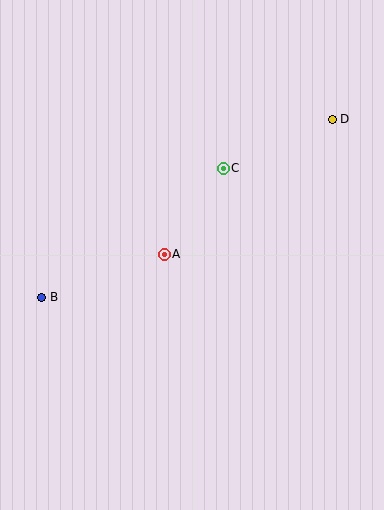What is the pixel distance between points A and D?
The distance between A and D is 215 pixels.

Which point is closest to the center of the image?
Point A at (164, 254) is closest to the center.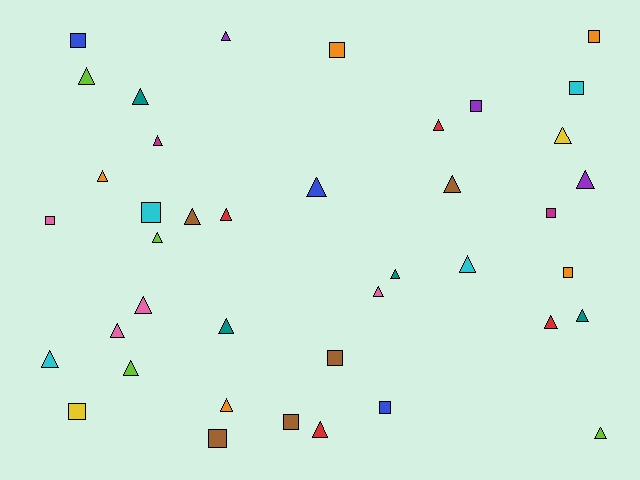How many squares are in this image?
There are 14 squares.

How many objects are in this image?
There are 40 objects.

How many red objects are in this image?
There are 4 red objects.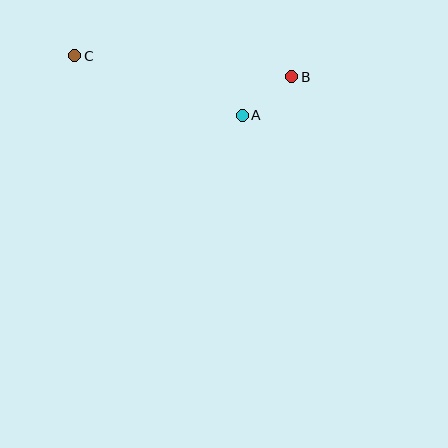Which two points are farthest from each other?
Points B and C are farthest from each other.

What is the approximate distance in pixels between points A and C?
The distance between A and C is approximately 177 pixels.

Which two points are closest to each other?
Points A and B are closest to each other.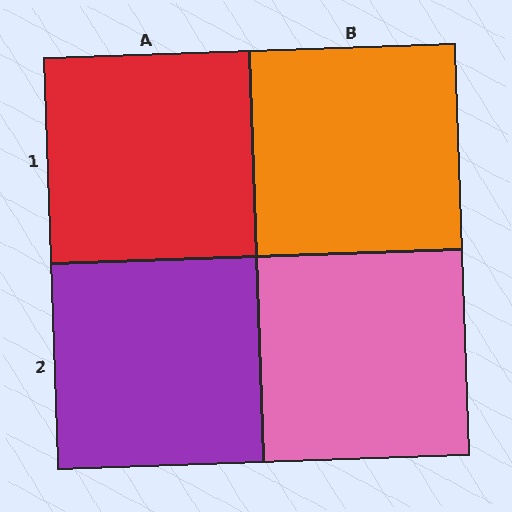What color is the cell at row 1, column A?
Red.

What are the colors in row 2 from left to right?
Purple, pink.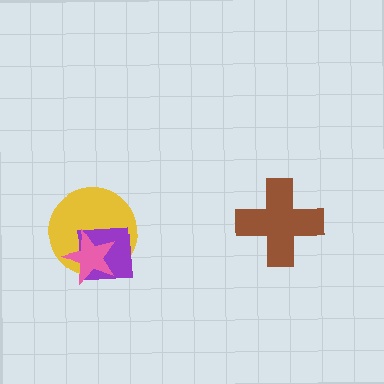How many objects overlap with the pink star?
2 objects overlap with the pink star.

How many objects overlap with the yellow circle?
2 objects overlap with the yellow circle.